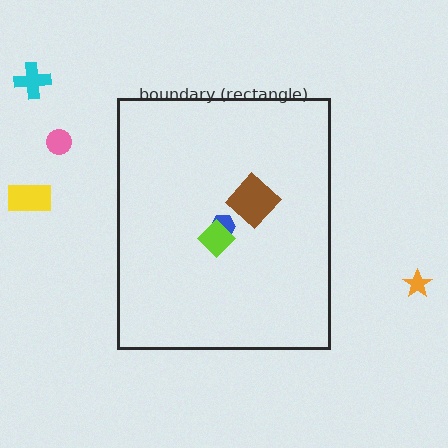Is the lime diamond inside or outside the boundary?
Inside.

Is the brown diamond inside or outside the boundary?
Inside.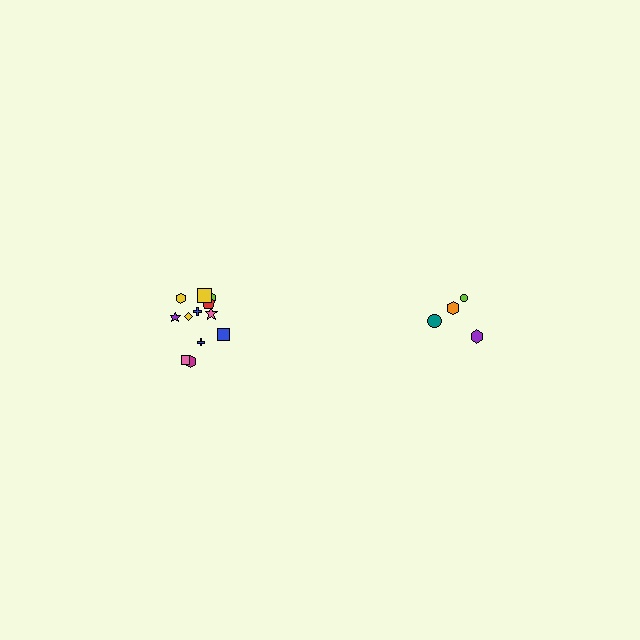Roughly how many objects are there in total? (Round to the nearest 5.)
Roughly 15 objects in total.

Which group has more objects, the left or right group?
The left group.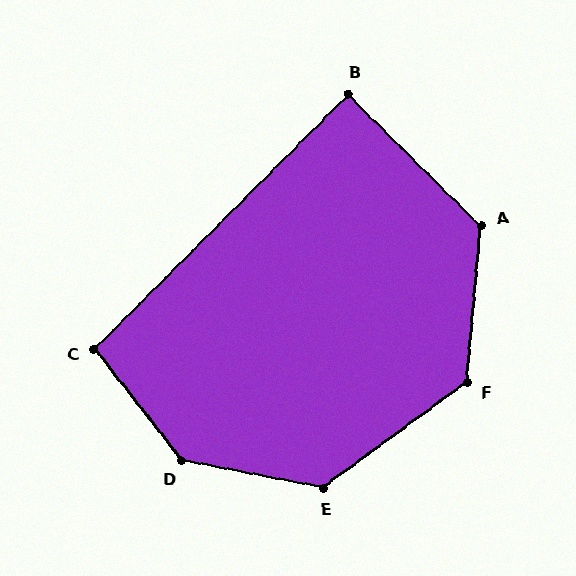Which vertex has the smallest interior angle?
B, at approximately 90 degrees.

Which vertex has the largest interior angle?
D, at approximately 139 degrees.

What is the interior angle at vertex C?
Approximately 97 degrees (obtuse).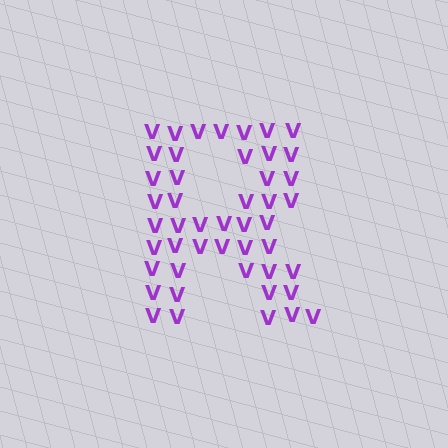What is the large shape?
The large shape is the letter R.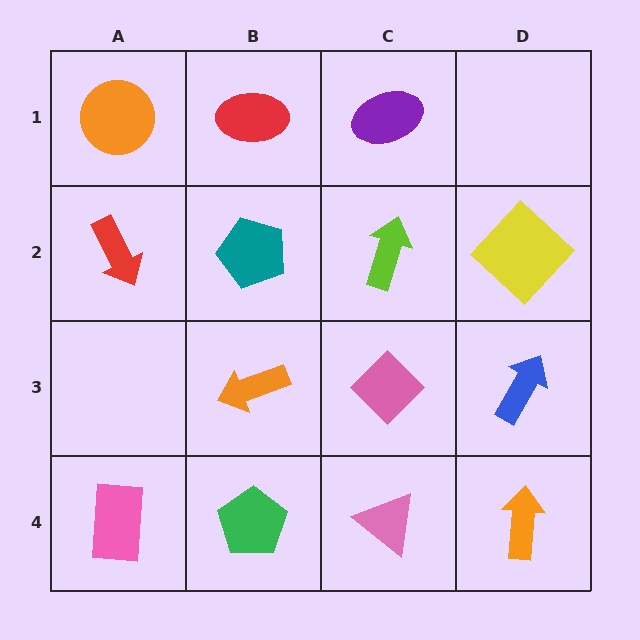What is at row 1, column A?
An orange circle.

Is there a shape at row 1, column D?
No, that cell is empty.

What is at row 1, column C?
A purple ellipse.